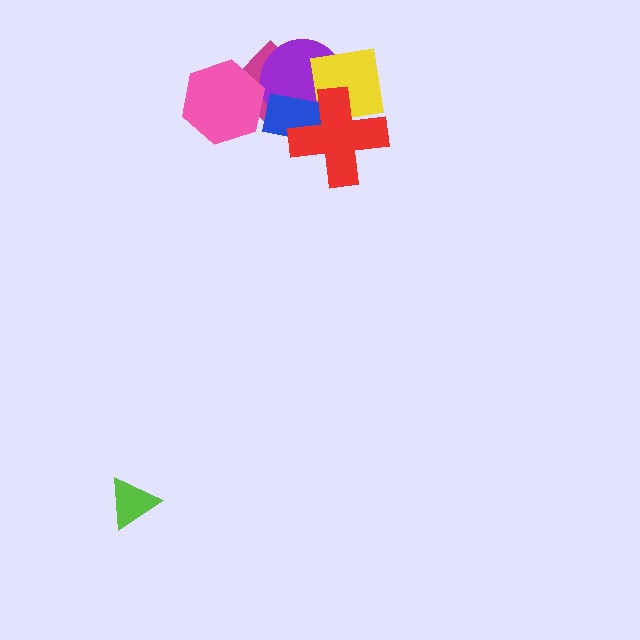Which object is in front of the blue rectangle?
The red cross is in front of the blue rectangle.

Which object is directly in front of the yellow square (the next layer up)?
The blue rectangle is directly in front of the yellow square.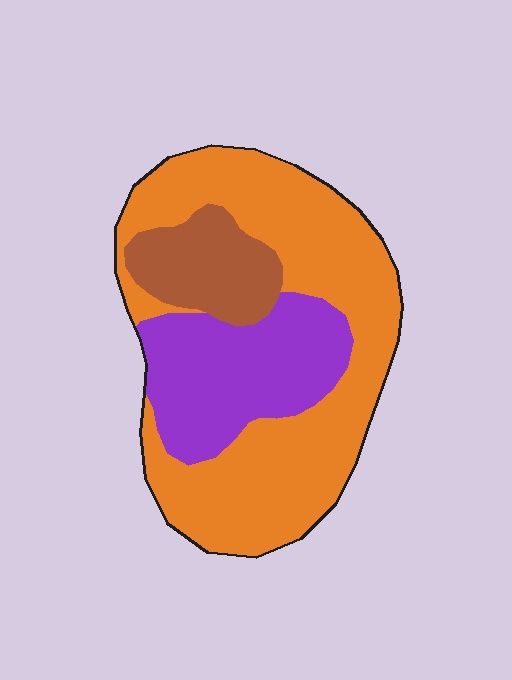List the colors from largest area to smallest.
From largest to smallest: orange, purple, brown.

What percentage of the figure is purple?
Purple takes up about one quarter (1/4) of the figure.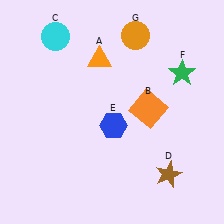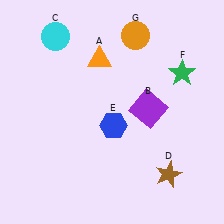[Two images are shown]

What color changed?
The square (B) changed from orange in Image 1 to purple in Image 2.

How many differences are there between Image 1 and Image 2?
There is 1 difference between the two images.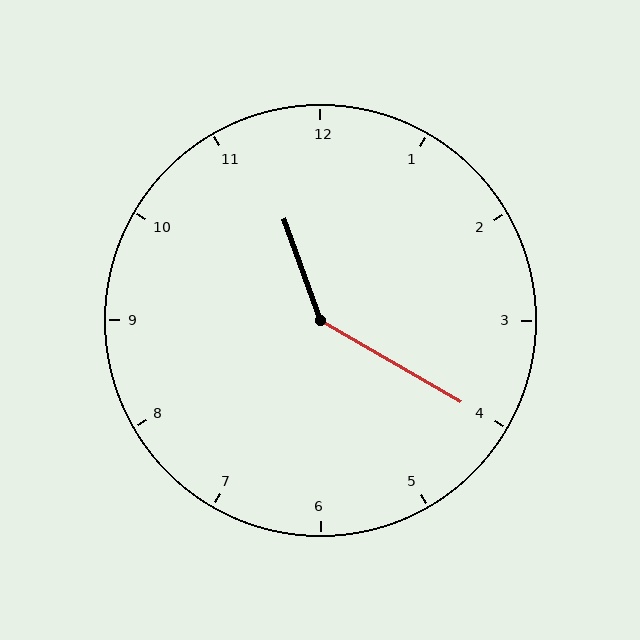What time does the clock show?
11:20.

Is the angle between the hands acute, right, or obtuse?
It is obtuse.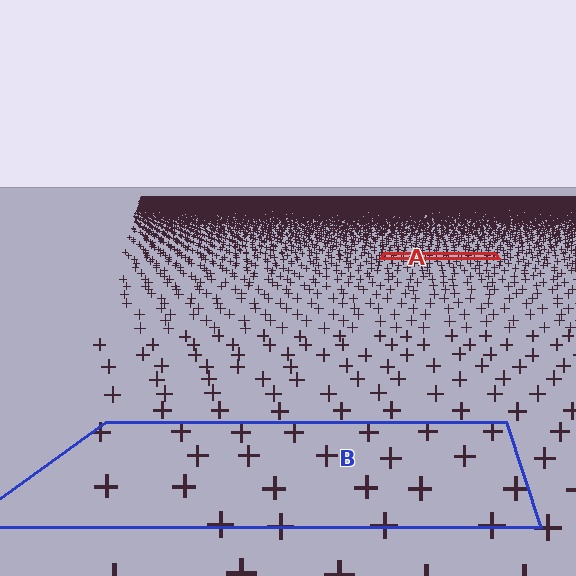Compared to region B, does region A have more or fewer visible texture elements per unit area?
Region A has more texture elements per unit area — they are packed more densely because it is farther away.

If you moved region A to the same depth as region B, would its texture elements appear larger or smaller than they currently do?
They would appear larger. At a closer depth, the same texture elements are projected at a bigger on-screen size.